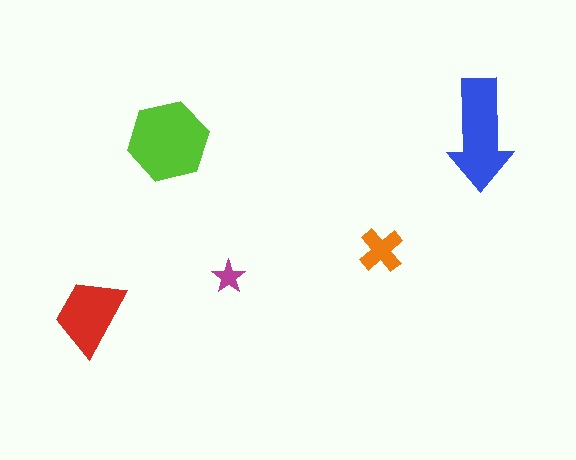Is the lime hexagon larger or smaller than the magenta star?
Larger.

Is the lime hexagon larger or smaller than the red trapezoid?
Larger.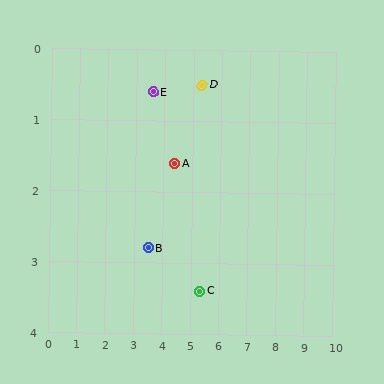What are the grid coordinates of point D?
Point D is at approximately (5.3, 0.5).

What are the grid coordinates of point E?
Point E is at approximately (3.6, 0.6).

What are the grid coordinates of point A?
Point A is at approximately (4.4, 1.6).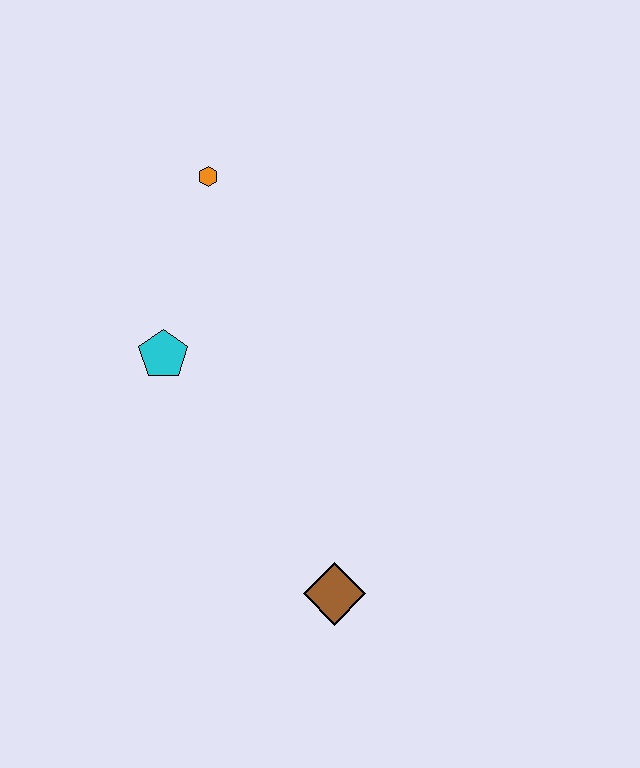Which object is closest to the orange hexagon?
The cyan pentagon is closest to the orange hexagon.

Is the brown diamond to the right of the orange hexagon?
Yes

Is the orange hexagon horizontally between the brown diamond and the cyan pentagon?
Yes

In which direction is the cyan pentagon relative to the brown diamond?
The cyan pentagon is above the brown diamond.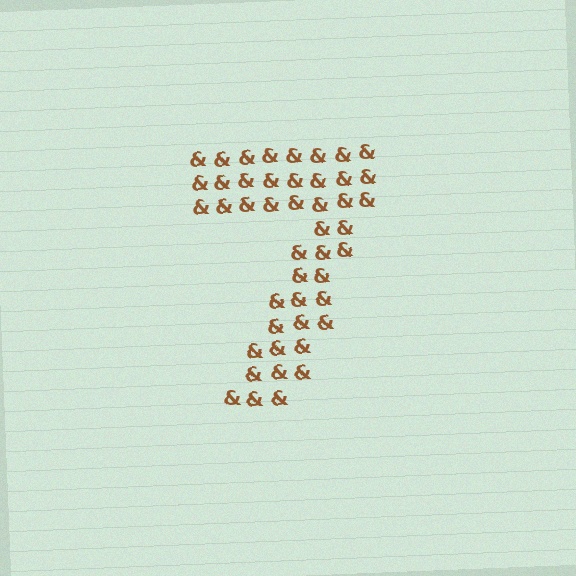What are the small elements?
The small elements are ampersands.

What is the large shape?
The large shape is the digit 7.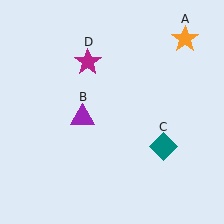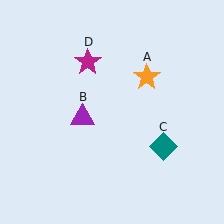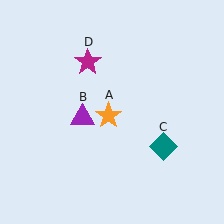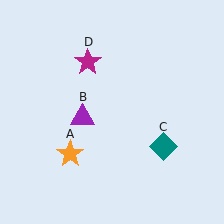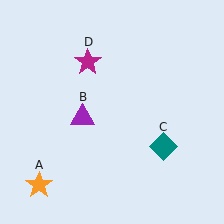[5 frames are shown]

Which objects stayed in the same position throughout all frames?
Purple triangle (object B) and teal diamond (object C) and magenta star (object D) remained stationary.